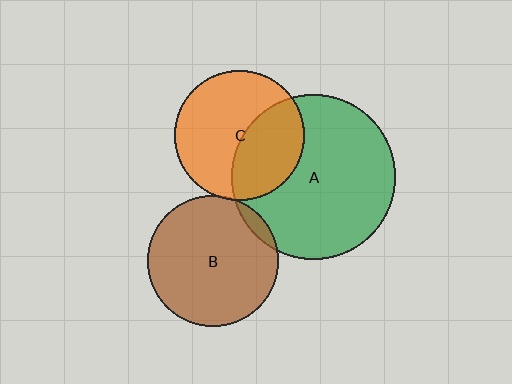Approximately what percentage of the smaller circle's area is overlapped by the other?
Approximately 5%.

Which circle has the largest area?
Circle A (green).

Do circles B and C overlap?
Yes.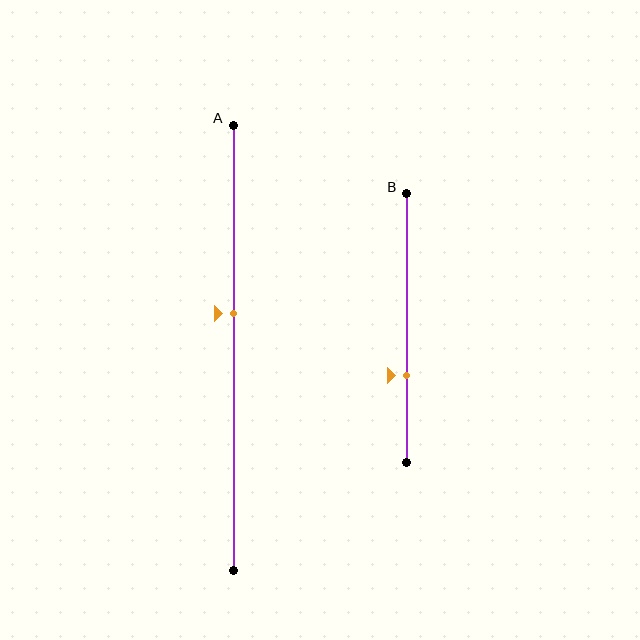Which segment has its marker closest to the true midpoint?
Segment A has its marker closest to the true midpoint.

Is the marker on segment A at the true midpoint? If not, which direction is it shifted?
No, the marker on segment A is shifted upward by about 8% of the segment length.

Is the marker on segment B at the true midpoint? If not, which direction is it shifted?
No, the marker on segment B is shifted downward by about 17% of the segment length.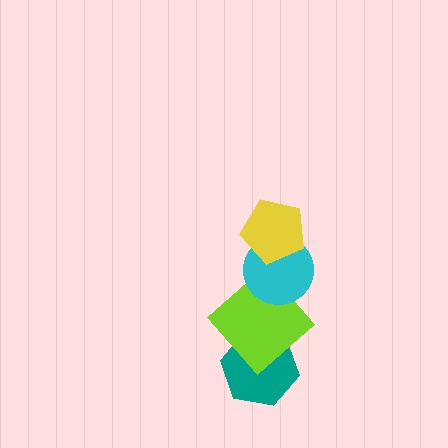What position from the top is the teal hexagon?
The teal hexagon is 4th from the top.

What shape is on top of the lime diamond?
The cyan circle is on top of the lime diamond.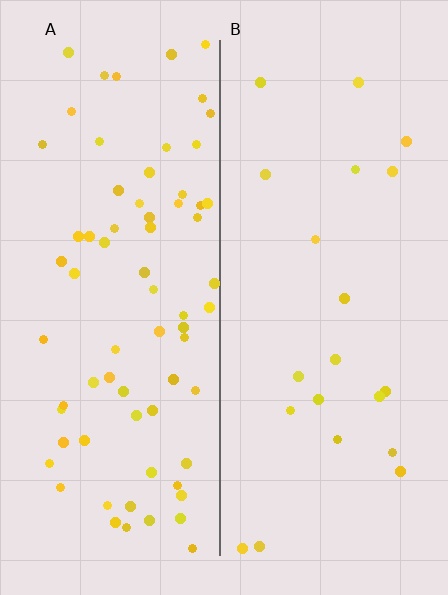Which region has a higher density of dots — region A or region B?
A (the left).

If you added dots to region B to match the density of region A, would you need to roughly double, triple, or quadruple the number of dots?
Approximately triple.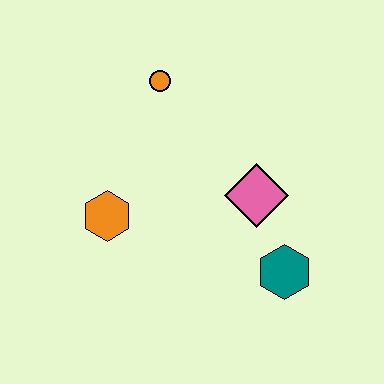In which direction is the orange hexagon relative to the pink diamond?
The orange hexagon is to the left of the pink diamond.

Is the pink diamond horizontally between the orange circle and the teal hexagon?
Yes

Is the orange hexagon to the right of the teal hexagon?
No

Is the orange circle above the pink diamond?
Yes